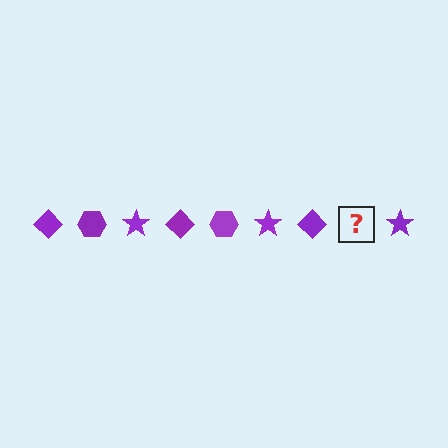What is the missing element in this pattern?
The missing element is a purple hexagon.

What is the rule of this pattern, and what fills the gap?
The rule is that the pattern cycles through diamond, hexagon, star shapes in purple. The gap should be filled with a purple hexagon.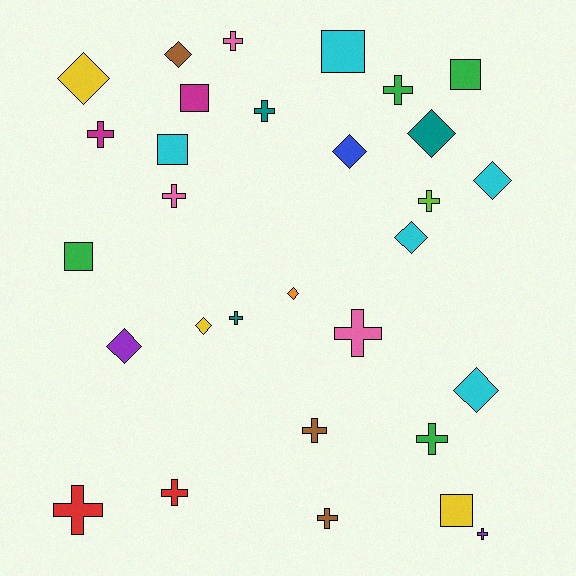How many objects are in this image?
There are 30 objects.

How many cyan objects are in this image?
There are 5 cyan objects.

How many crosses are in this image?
There are 14 crosses.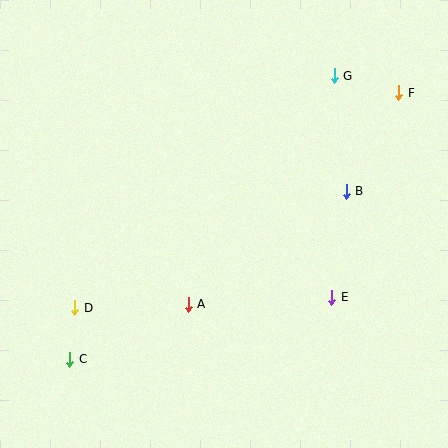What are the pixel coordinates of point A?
Point A is at (188, 304).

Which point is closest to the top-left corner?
Point D is closest to the top-left corner.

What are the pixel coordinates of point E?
Point E is at (332, 297).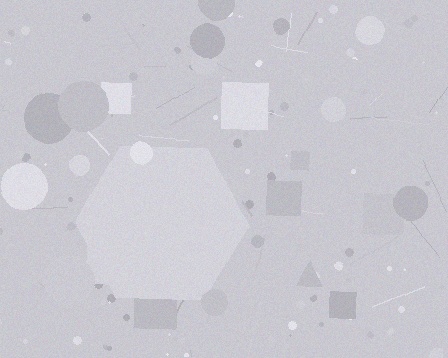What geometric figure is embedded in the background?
A hexagon is embedded in the background.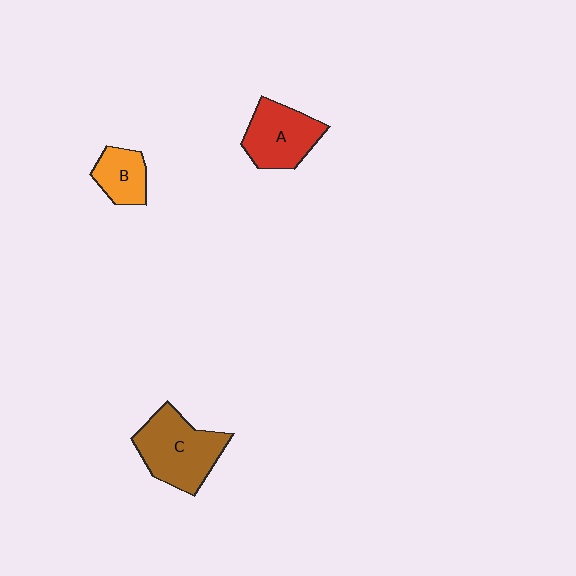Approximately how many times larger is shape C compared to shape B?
Approximately 2.0 times.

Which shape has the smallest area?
Shape B (orange).